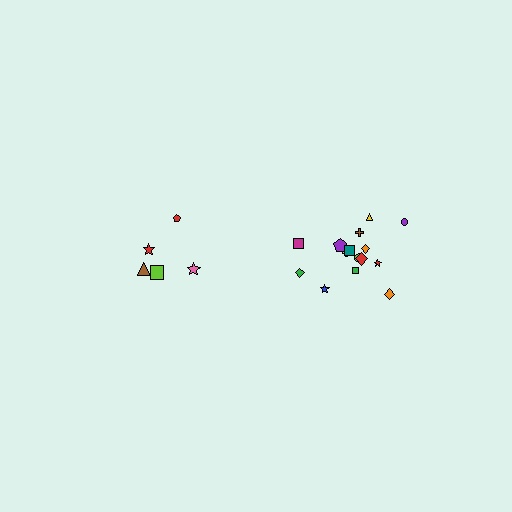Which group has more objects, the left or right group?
The right group.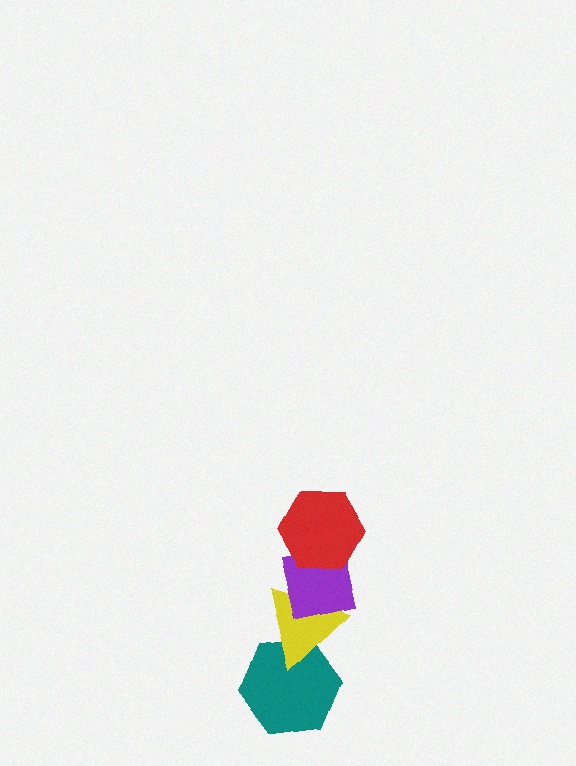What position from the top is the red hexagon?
The red hexagon is 1st from the top.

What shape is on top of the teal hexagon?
The yellow triangle is on top of the teal hexagon.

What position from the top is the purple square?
The purple square is 2nd from the top.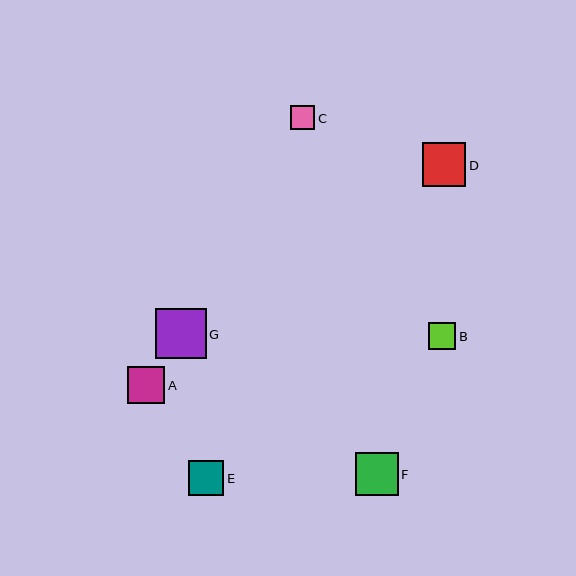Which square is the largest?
Square G is the largest with a size of approximately 50 pixels.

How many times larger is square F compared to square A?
Square F is approximately 1.2 times the size of square A.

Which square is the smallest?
Square C is the smallest with a size of approximately 24 pixels.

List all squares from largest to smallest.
From largest to smallest: G, D, F, A, E, B, C.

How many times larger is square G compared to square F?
Square G is approximately 1.2 times the size of square F.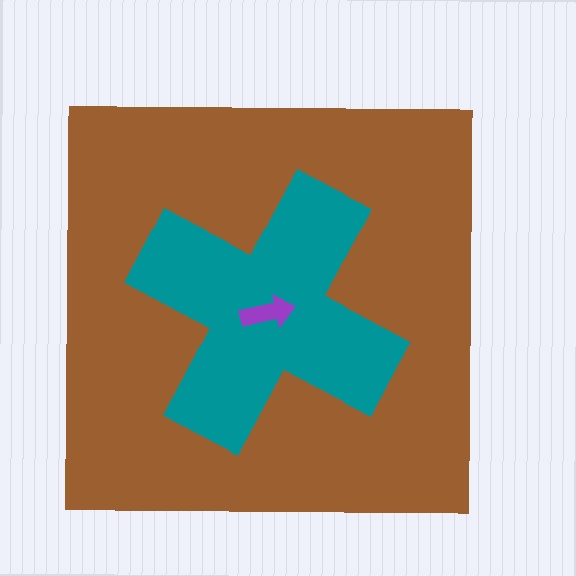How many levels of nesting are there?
3.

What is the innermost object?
The purple arrow.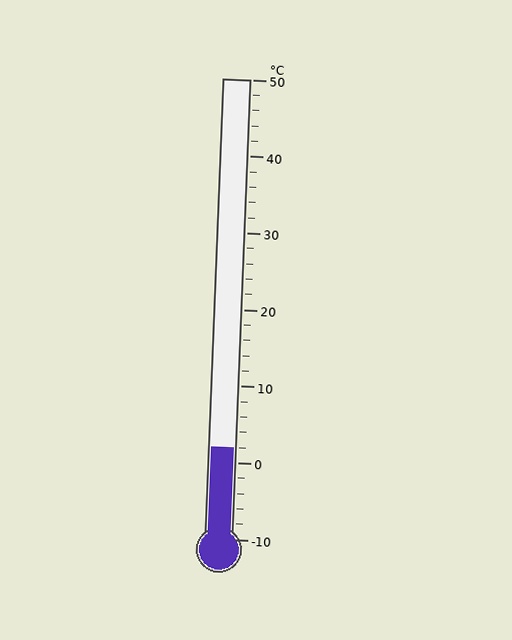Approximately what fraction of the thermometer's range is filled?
The thermometer is filled to approximately 20% of its range.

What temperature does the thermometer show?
The thermometer shows approximately 2°C.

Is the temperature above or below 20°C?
The temperature is below 20°C.